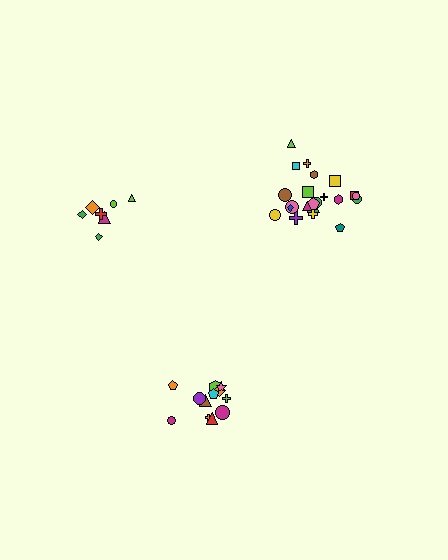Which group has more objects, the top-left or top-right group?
The top-right group.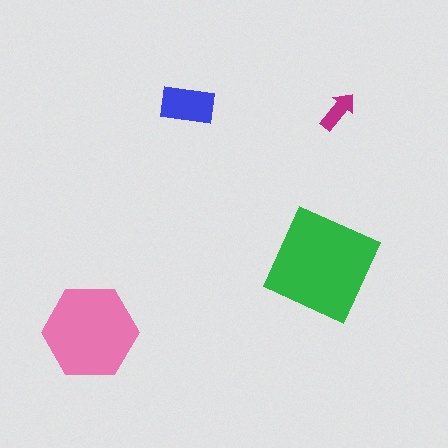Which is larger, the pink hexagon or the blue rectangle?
The pink hexagon.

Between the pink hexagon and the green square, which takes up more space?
The green square.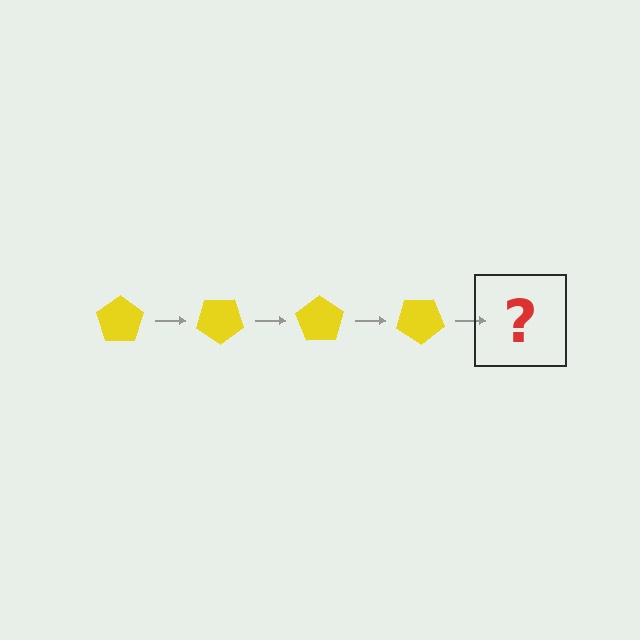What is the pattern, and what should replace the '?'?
The pattern is that the pentagon rotates 35 degrees each step. The '?' should be a yellow pentagon rotated 140 degrees.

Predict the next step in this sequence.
The next step is a yellow pentagon rotated 140 degrees.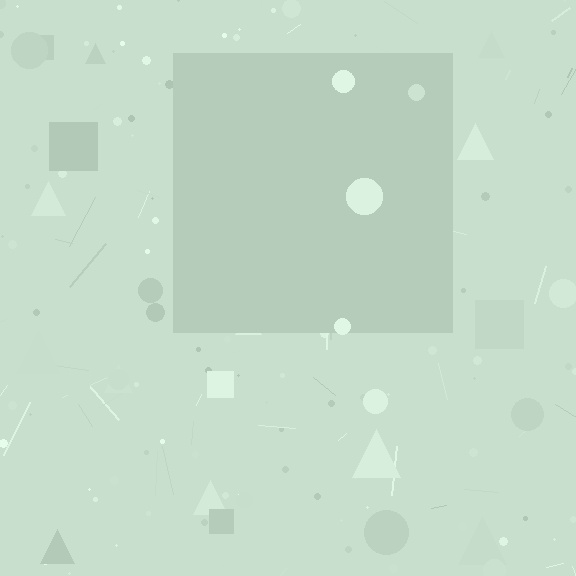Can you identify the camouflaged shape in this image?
The camouflaged shape is a square.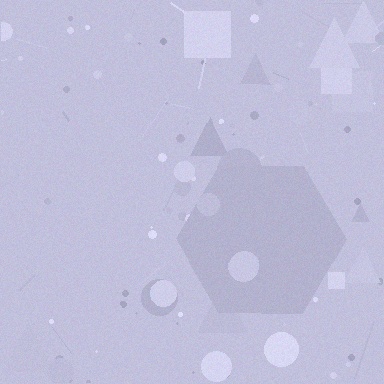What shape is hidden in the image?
A hexagon is hidden in the image.